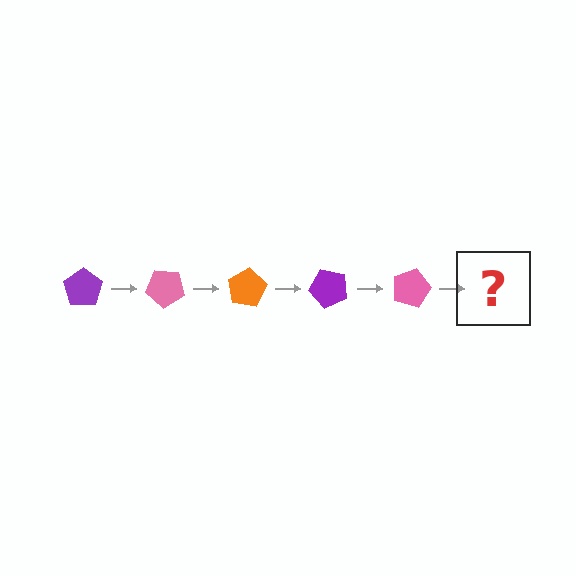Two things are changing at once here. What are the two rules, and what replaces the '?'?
The two rules are that it rotates 40 degrees each step and the color cycles through purple, pink, and orange. The '?' should be an orange pentagon, rotated 200 degrees from the start.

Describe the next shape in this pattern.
It should be an orange pentagon, rotated 200 degrees from the start.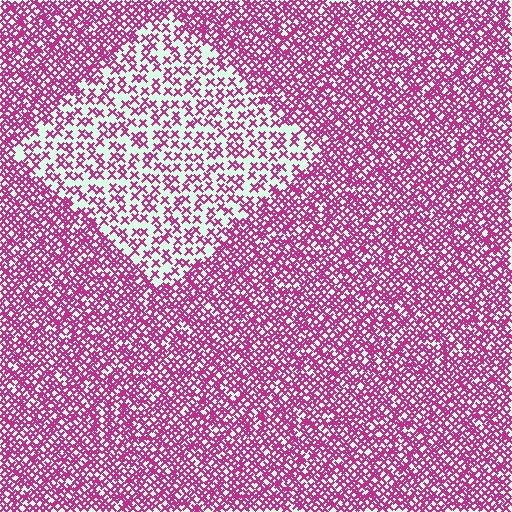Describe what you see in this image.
The image contains small magenta elements arranged at two different densities. A diamond-shaped region is visible where the elements are less densely packed than the surrounding area.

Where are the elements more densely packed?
The elements are more densely packed outside the diamond boundary.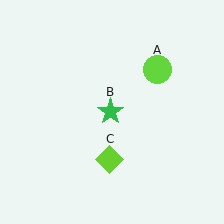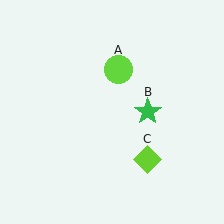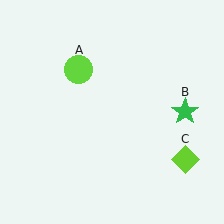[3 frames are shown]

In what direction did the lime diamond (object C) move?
The lime diamond (object C) moved right.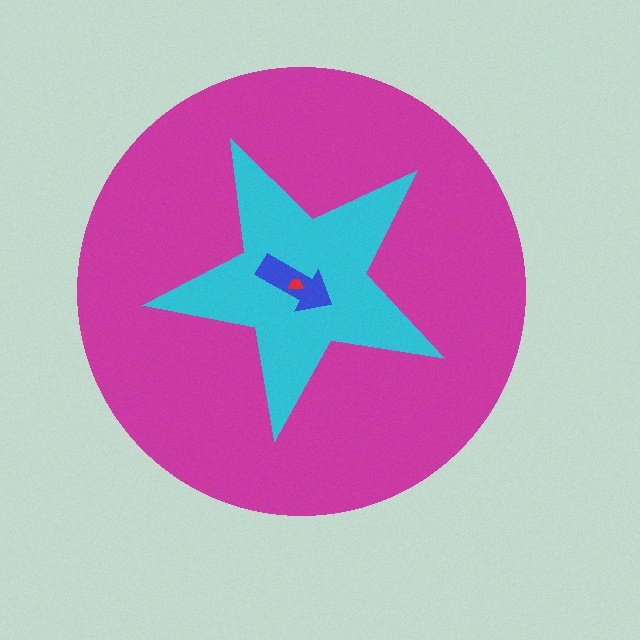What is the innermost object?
The red trapezoid.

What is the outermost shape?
The magenta circle.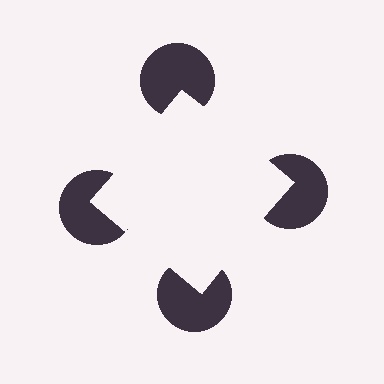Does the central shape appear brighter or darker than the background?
It typically appears slightly brighter than the background, even though no actual brightness change is drawn.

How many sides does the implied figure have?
4 sides.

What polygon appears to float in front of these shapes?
An illusory square — its edges are inferred from the aligned wedge cuts in the pac-man discs, not physically drawn.